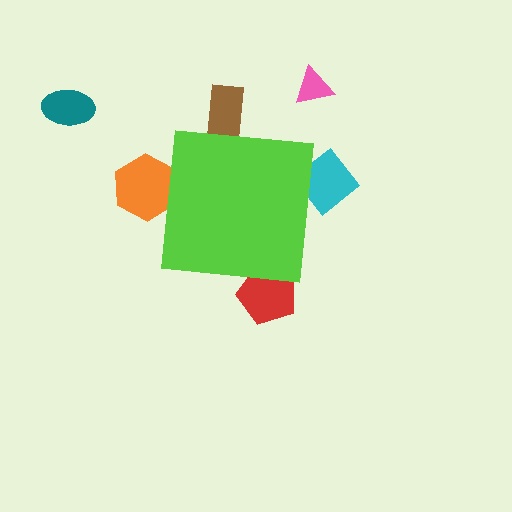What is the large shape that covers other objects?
A lime square.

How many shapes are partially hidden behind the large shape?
4 shapes are partially hidden.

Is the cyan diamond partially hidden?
Yes, the cyan diamond is partially hidden behind the lime square.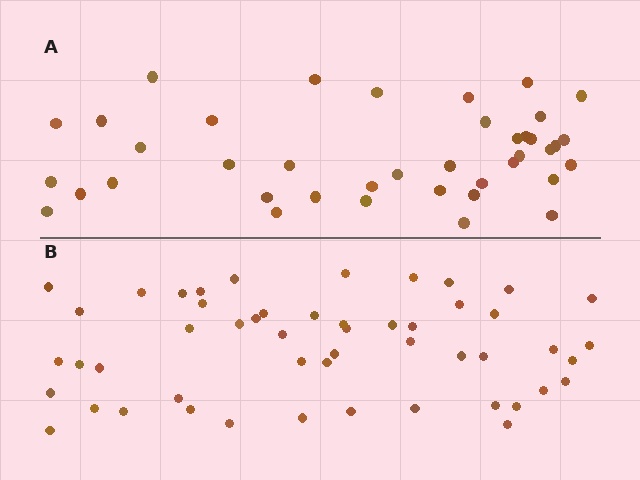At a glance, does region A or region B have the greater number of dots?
Region B (the bottom region) has more dots.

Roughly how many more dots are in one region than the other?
Region B has roughly 12 or so more dots than region A.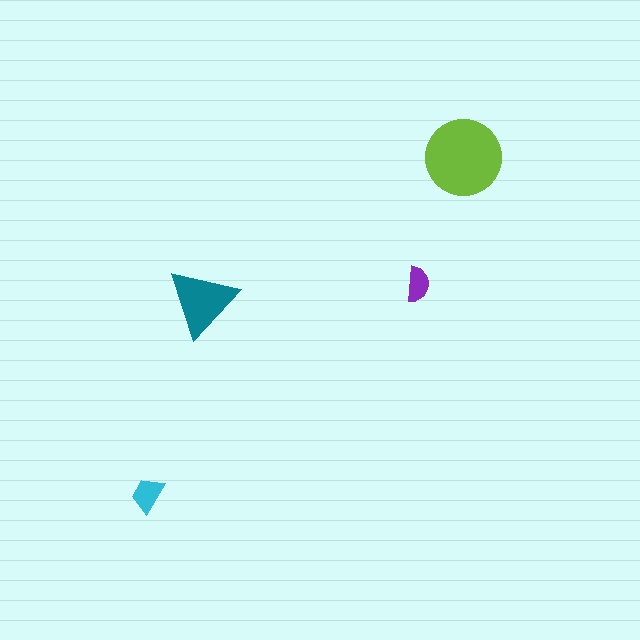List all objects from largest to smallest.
The lime circle, the teal triangle, the cyan trapezoid, the purple semicircle.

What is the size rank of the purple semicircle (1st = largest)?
4th.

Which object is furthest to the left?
The cyan trapezoid is leftmost.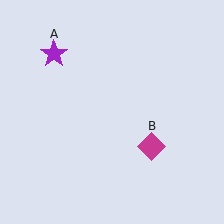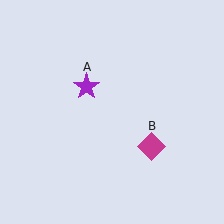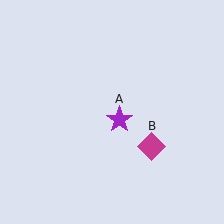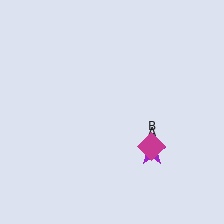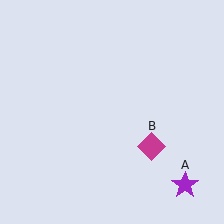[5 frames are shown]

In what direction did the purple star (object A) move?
The purple star (object A) moved down and to the right.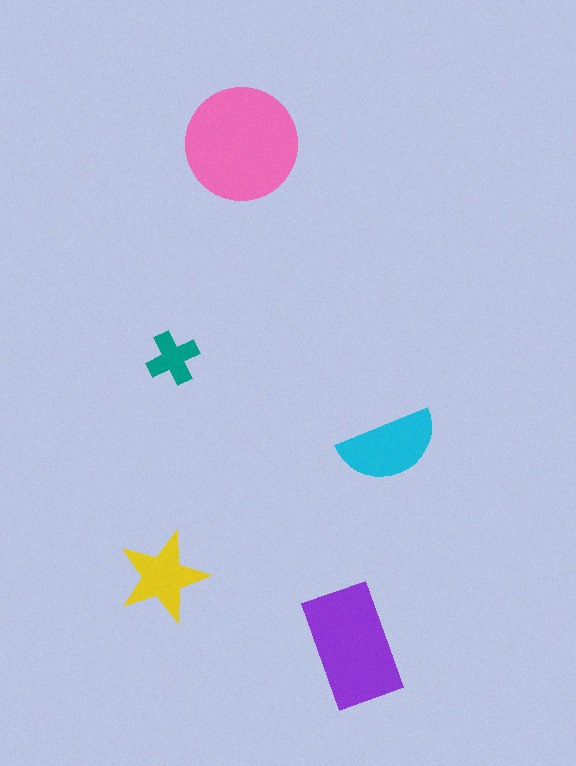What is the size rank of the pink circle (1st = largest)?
1st.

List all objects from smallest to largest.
The teal cross, the yellow star, the cyan semicircle, the purple rectangle, the pink circle.